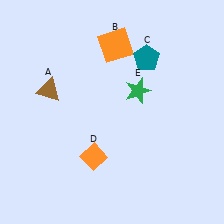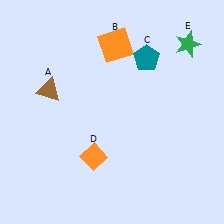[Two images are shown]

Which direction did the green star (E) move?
The green star (E) moved right.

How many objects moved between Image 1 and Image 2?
1 object moved between the two images.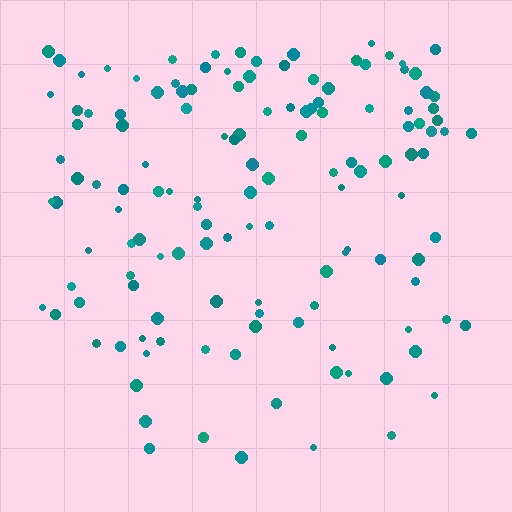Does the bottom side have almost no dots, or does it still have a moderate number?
Still a moderate number, just noticeably fewer than the top.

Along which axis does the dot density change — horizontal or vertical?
Vertical.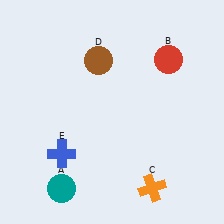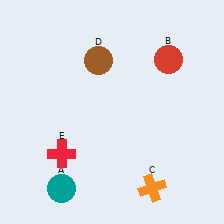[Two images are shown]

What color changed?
The cross (E) changed from blue in Image 1 to red in Image 2.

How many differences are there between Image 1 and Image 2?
There is 1 difference between the two images.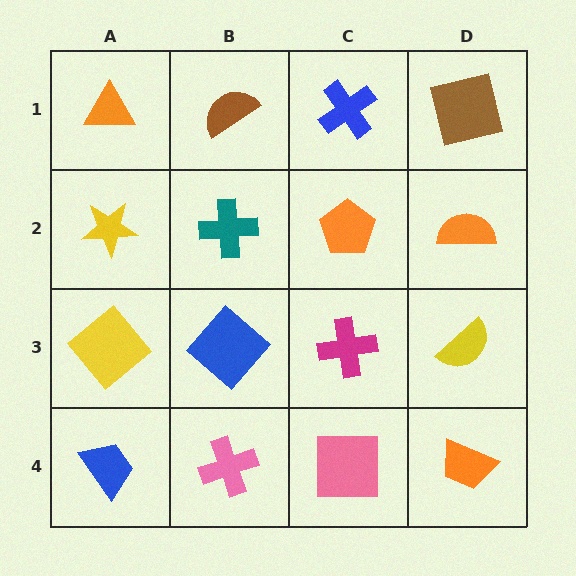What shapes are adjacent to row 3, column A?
A yellow star (row 2, column A), a blue trapezoid (row 4, column A), a blue diamond (row 3, column B).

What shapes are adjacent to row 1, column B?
A teal cross (row 2, column B), an orange triangle (row 1, column A), a blue cross (row 1, column C).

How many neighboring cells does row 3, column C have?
4.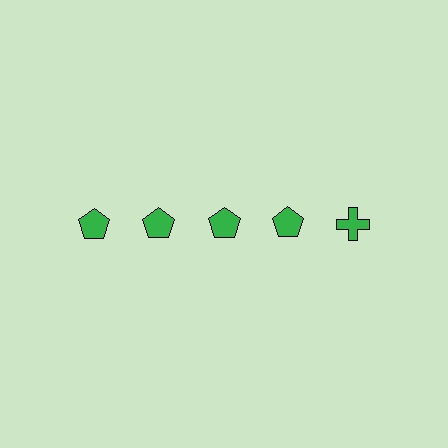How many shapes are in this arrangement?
There are 5 shapes arranged in a grid pattern.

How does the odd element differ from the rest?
It has a different shape: cross instead of pentagon.